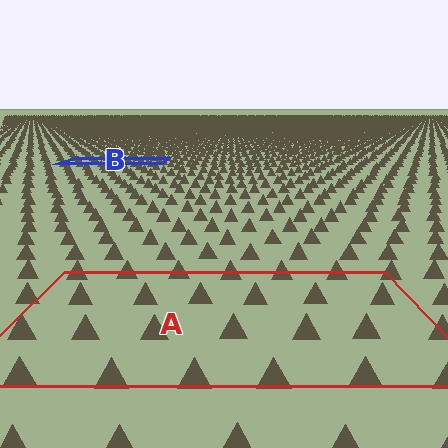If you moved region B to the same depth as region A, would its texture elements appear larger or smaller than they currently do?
They would appear larger. At a closer depth, the same texture elements are projected at a bigger on-screen size.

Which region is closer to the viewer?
Region A is closer. The texture elements there are larger and more spread out.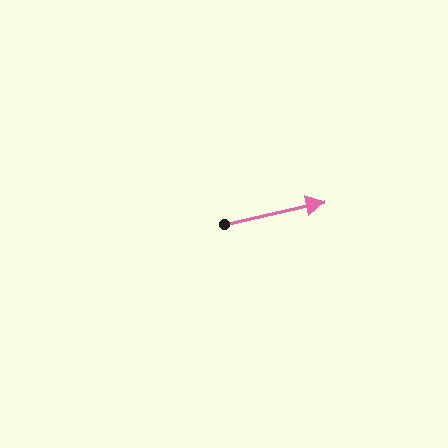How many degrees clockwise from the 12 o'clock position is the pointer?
Approximately 77 degrees.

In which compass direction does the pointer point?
East.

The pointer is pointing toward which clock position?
Roughly 3 o'clock.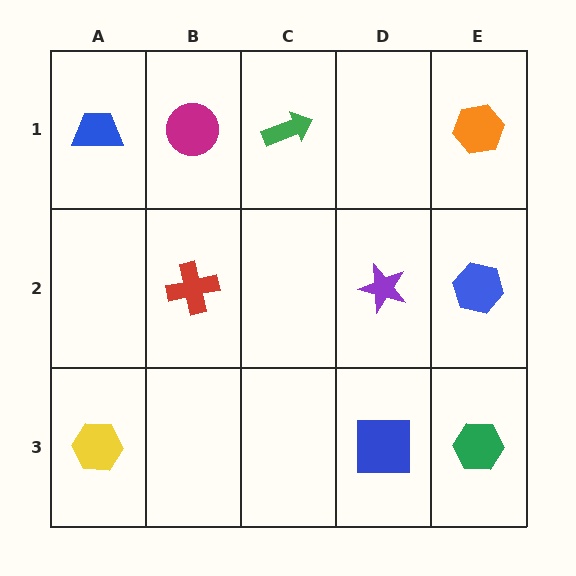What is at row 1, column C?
A green arrow.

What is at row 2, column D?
A purple star.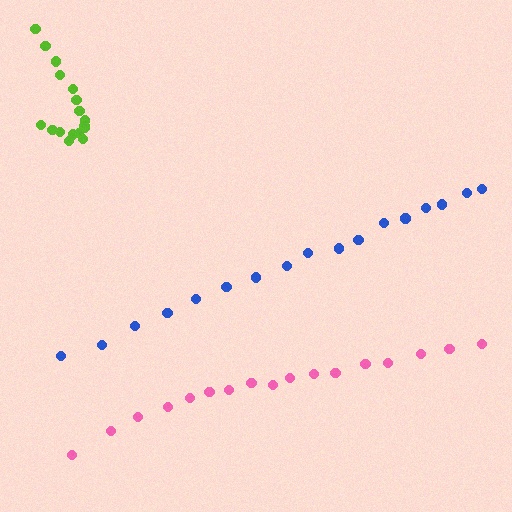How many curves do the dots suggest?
There are 3 distinct paths.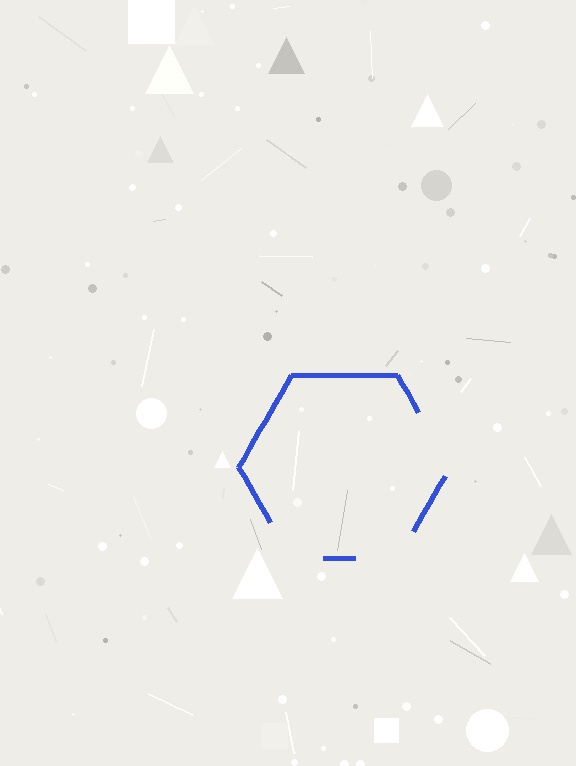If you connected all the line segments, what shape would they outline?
They would outline a hexagon.